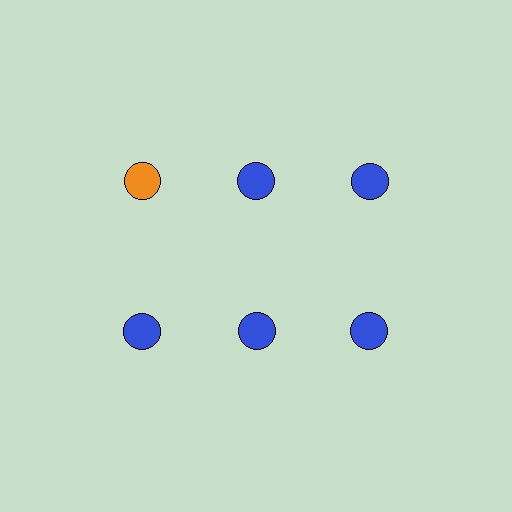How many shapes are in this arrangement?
There are 6 shapes arranged in a grid pattern.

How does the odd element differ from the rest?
It has a different color: orange instead of blue.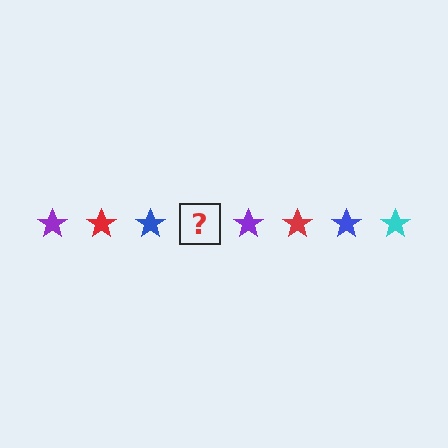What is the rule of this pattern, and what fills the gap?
The rule is that the pattern cycles through purple, red, blue, cyan stars. The gap should be filled with a cyan star.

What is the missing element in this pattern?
The missing element is a cyan star.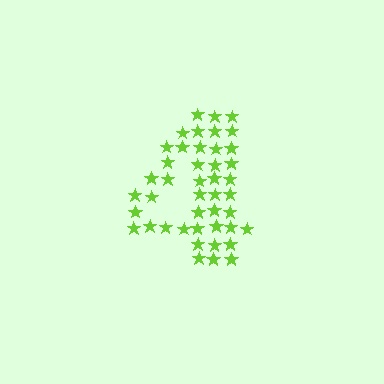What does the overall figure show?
The overall figure shows the digit 4.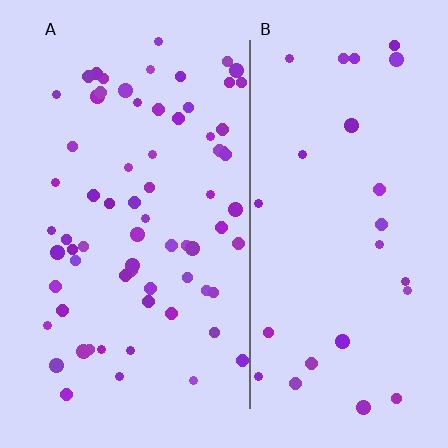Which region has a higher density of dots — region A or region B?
A (the left).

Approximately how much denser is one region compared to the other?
Approximately 2.5× — region A over region B.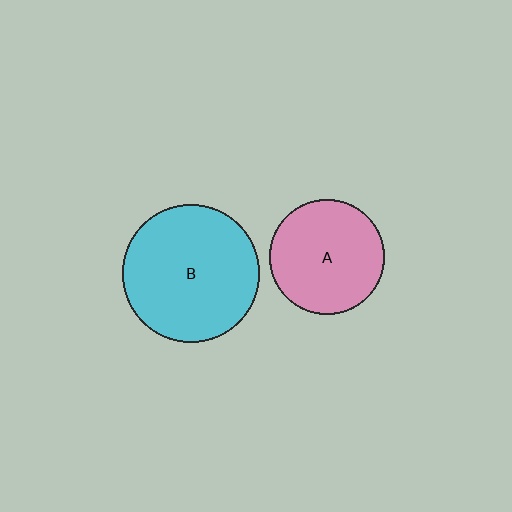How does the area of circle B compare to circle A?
Approximately 1.4 times.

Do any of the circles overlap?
No, none of the circles overlap.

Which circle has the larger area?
Circle B (cyan).